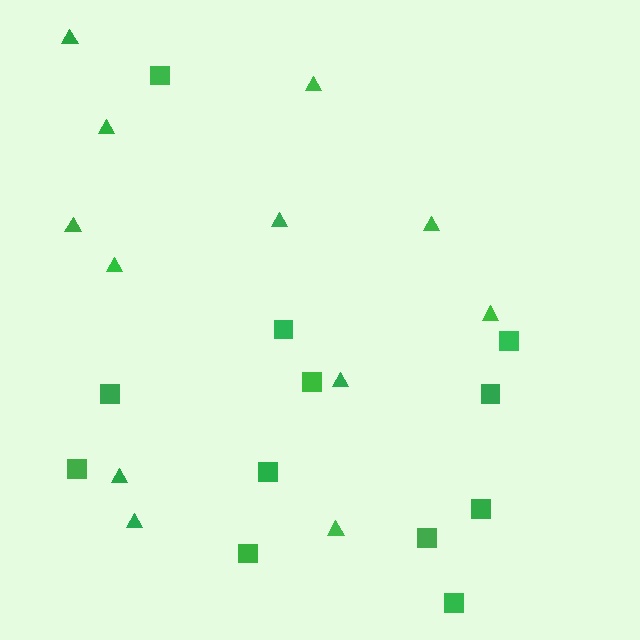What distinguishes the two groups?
There are 2 groups: one group of triangles (12) and one group of squares (12).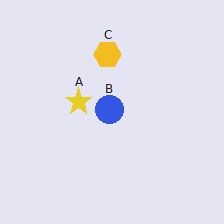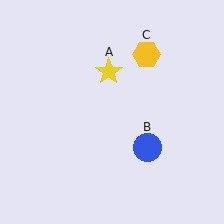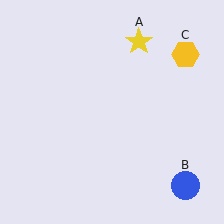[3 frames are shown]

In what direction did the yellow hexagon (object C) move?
The yellow hexagon (object C) moved right.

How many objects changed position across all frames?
3 objects changed position: yellow star (object A), blue circle (object B), yellow hexagon (object C).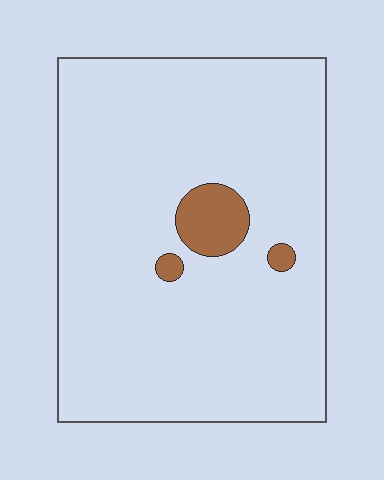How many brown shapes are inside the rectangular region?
3.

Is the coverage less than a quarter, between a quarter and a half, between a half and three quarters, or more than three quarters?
Less than a quarter.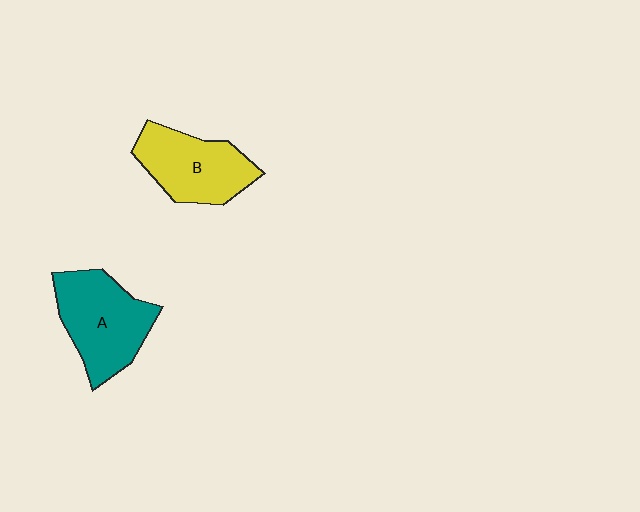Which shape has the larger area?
Shape A (teal).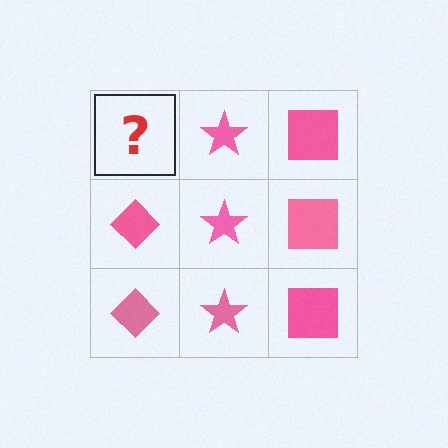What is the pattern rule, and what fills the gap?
The rule is that each column has a consistent shape. The gap should be filled with a pink diamond.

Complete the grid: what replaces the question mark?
The question mark should be replaced with a pink diamond.